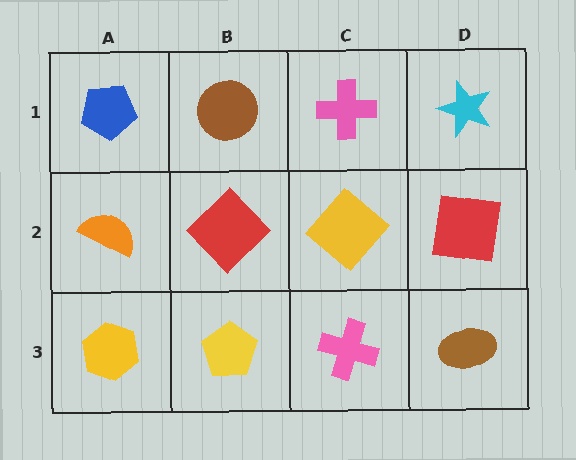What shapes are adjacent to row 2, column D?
A cyan star (row 1, column D), a brown ellipse (row 3, column D), a yellow diamond (row 2, column C).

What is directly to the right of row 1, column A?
A brown circle.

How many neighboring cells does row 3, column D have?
2.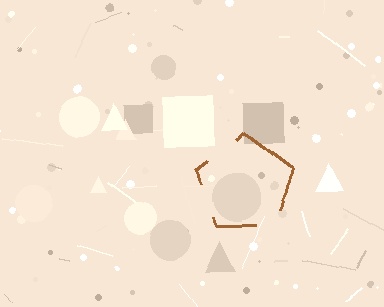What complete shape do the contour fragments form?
The contour fragments form a pentagon.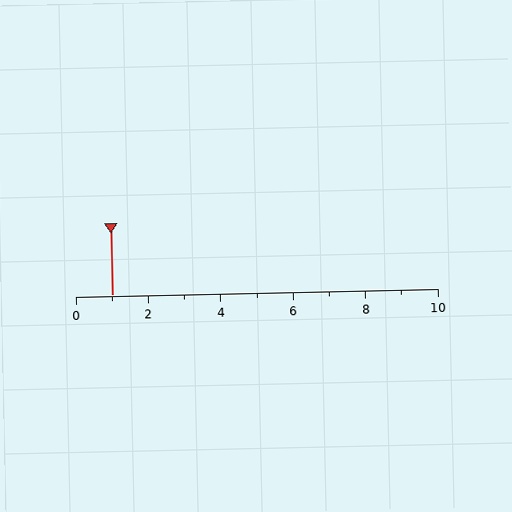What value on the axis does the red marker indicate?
The marker indicates approximately 1.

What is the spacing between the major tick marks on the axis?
The major ticks are spaced 2 apart.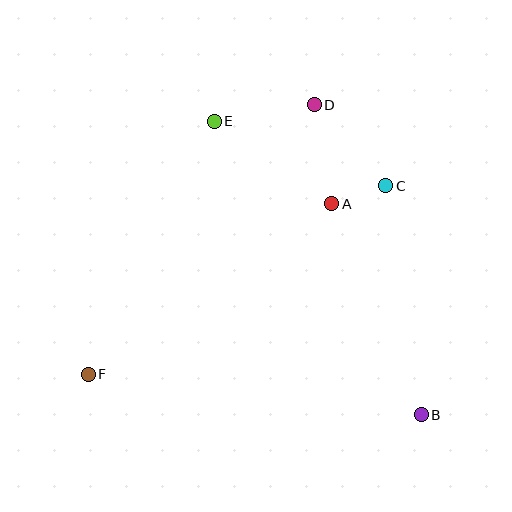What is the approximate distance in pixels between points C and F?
The distance between C and F is approximately 352 pixels.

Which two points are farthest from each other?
Points B and E are farthest from each other.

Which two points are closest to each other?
Points A and C are closest to each other.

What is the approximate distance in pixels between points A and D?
The distance between A and D is approximately 100 pixels.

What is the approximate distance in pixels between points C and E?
The distance between C and E is approximately 183 pixels.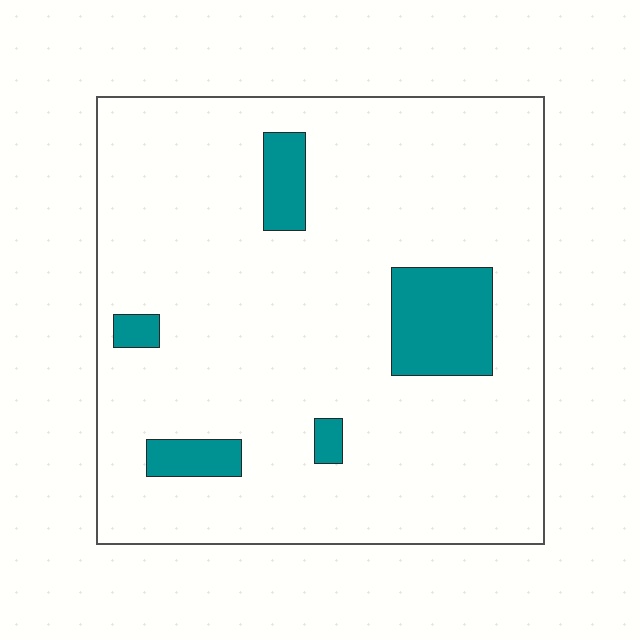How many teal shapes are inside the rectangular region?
5.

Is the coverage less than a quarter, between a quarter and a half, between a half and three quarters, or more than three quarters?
Less than a quarter.